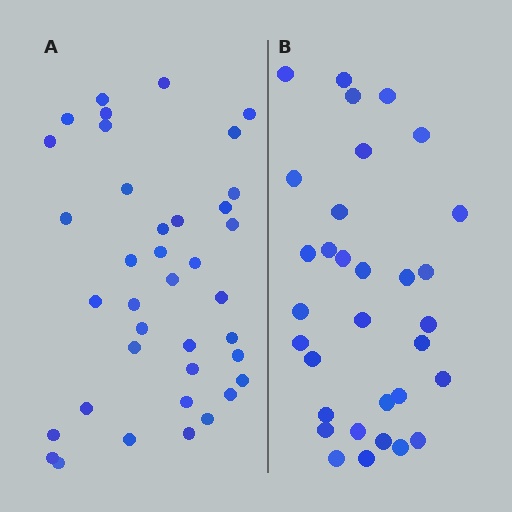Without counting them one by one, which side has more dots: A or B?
Region A (the left region) has more dots.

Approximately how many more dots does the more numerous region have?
Region A has about 6 more dots than region B.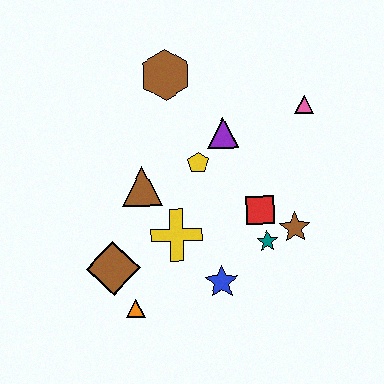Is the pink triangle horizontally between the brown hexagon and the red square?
No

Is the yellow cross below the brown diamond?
No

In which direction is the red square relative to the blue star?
The red square is above the blue star.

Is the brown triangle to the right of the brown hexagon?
No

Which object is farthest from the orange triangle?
The pink triangle is farthest from the orange triangle.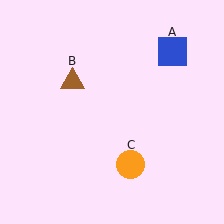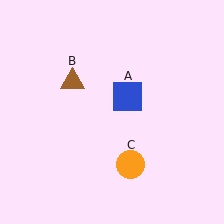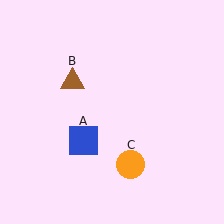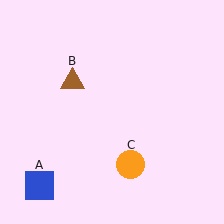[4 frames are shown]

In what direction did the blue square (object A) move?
The blue square (object A) moved down and to the left.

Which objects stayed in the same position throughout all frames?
Brown triangle (object B) and orange circle (object C) remained stationary.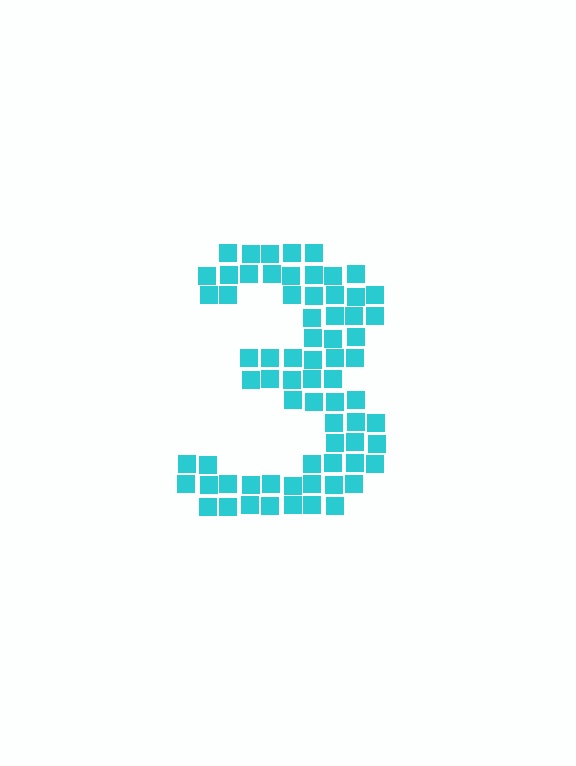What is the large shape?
The large shape is the digit 3.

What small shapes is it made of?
It is made of small squares.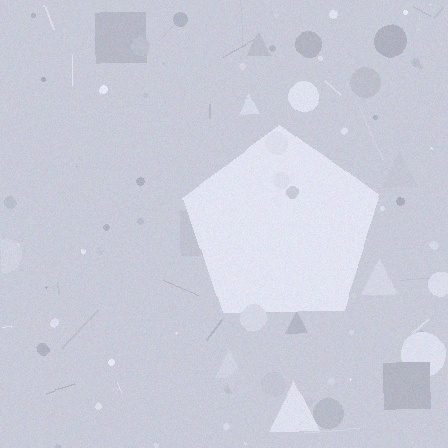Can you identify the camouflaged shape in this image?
The camouflaged shape is a pentagon.